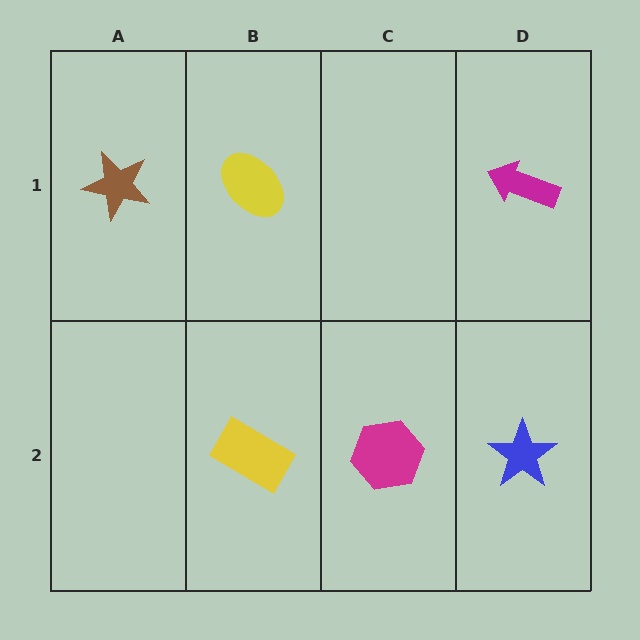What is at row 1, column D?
A magenta arrow.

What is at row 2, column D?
A blue star.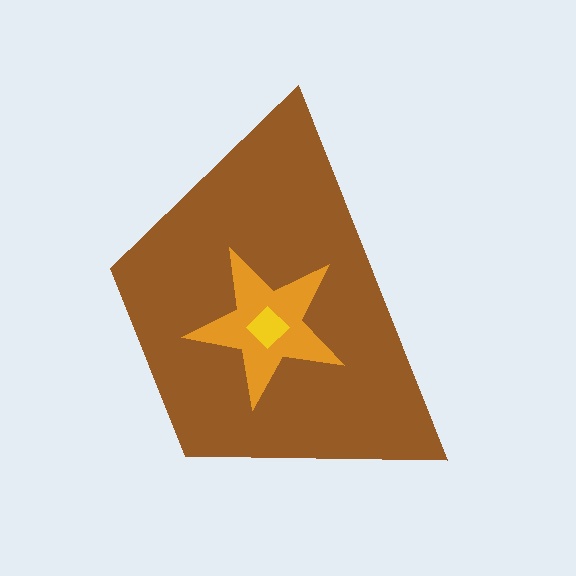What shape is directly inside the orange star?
The yellow diamond.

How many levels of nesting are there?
3.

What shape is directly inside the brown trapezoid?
The orange star.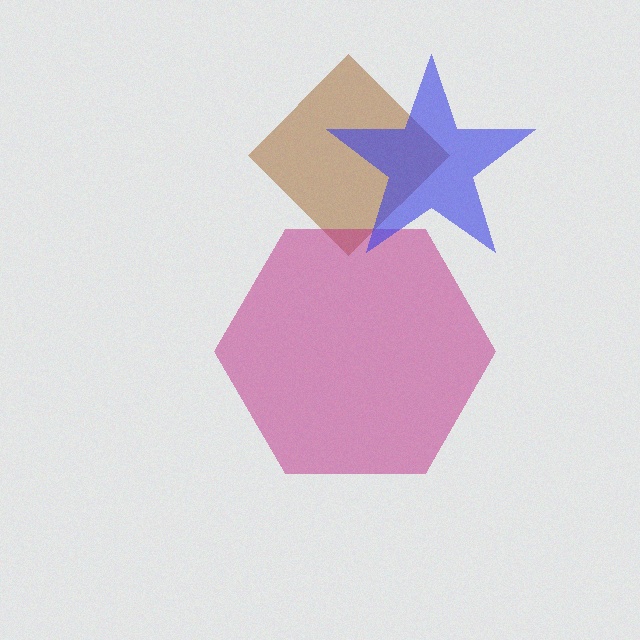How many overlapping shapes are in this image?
There are 3 overlapping shapes in the image.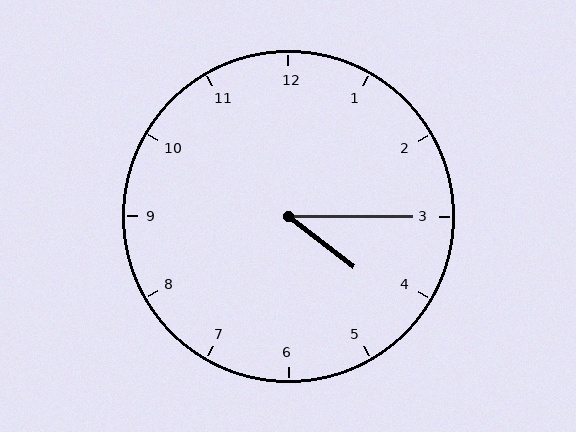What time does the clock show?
4:15.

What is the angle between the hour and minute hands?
Approximately 38 degrees.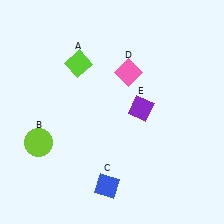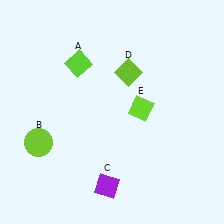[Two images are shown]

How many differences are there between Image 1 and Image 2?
There are 3 differences between the two images.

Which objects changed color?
C changed from blue to purple. D changed from pink to lime. E changed from purple to lime.